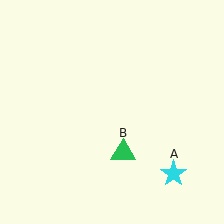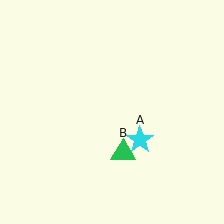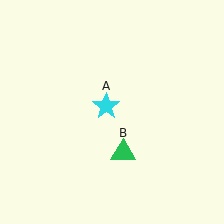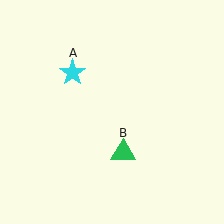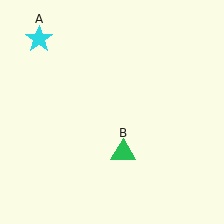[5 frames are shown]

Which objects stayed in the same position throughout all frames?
Green triangle (object B) remained stationary.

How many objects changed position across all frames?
1 object changed position: cyan star (object A).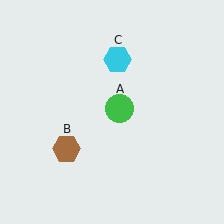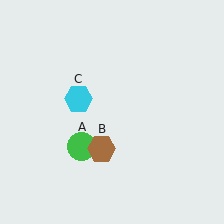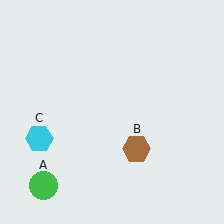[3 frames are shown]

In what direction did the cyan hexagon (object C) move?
The cyan hexagon (object C) moved down and to the left.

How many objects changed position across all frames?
3 objects changed position: green circle (object A), brown hexagon (object B), cyan hexagon (object C).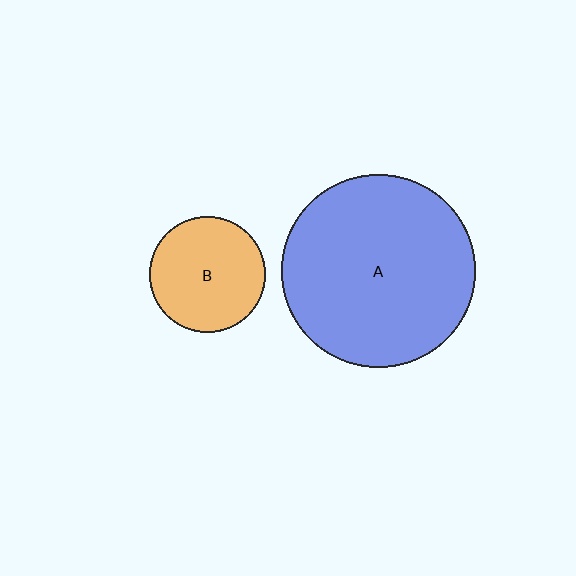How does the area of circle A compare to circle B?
Approximately 2.8 times.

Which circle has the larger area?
Circle A (blue).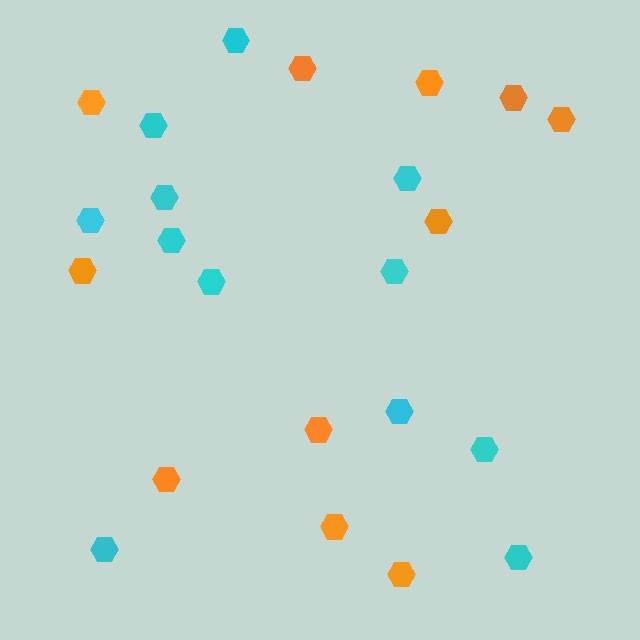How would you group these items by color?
There are 2 groups: one group of orange hexagons (11) and one group of cyan hexagons (12).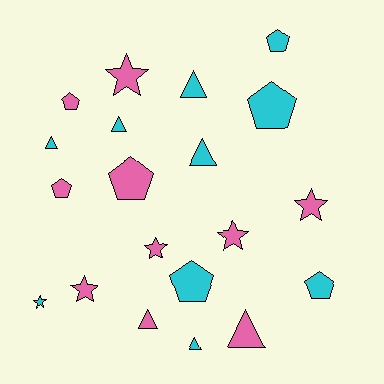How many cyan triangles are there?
There are 5 cyan triangles.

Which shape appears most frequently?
Triangle, with 7 objects.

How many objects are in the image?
There are 20 objects.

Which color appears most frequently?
Pink, with 10 objects.